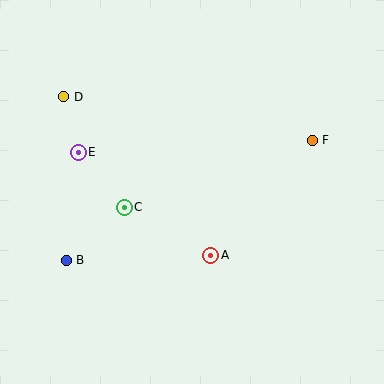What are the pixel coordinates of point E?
Point E is at (78, 152).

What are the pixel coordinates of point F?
Point F is at (312, 140).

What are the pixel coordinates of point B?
Point B is at (66, 260).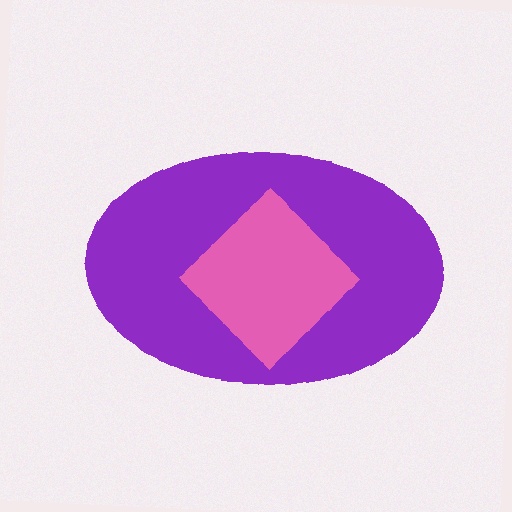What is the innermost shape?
The pink diamond.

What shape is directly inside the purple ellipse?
The pink diamond.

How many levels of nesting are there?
2.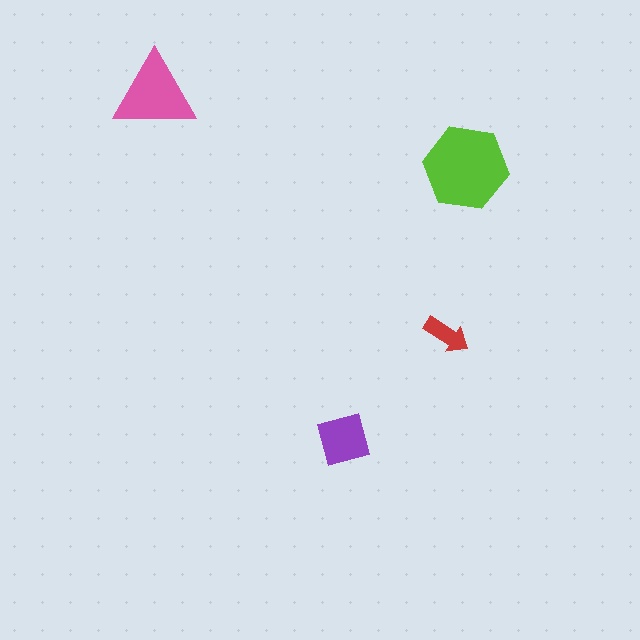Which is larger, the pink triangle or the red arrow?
The pink triangle.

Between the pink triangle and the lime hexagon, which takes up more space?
The lime hexagon.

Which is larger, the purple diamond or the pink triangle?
The pink triangle.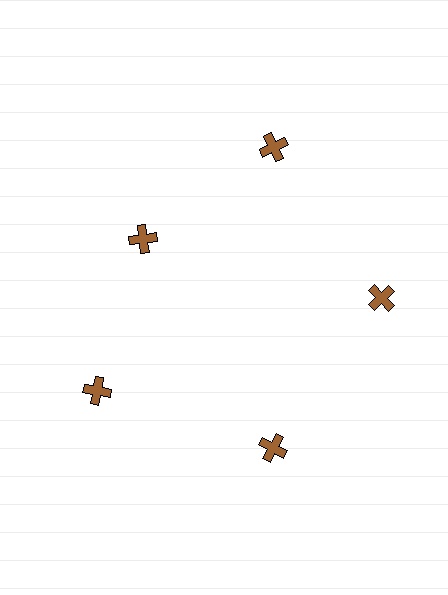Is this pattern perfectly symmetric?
No. The 5 brown crosses are arranged in a ring, but one element near the 10 o'clock position is pulled inward toward the center, breaking the 5-fold rotational symmetry.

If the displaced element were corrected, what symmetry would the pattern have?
It would have 5-fold rotational symmetry — the pattern would map onto itself every 72 degrees.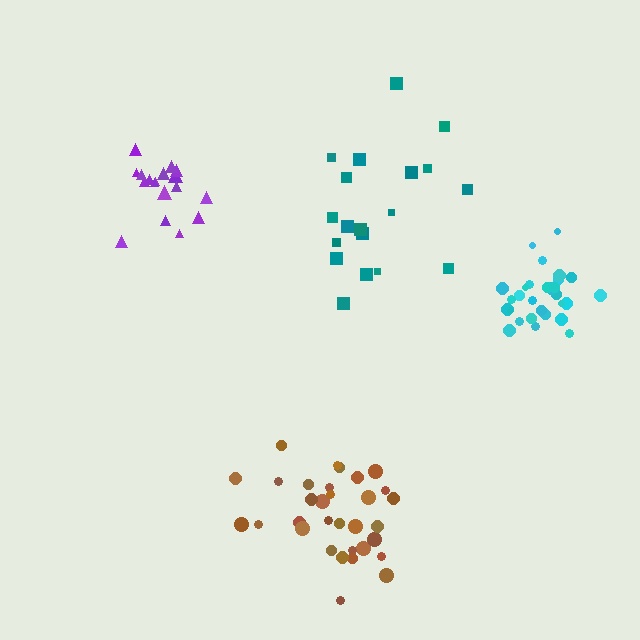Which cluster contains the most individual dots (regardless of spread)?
Brown (32).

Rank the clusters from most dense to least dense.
cyan, purple, brown, teal.